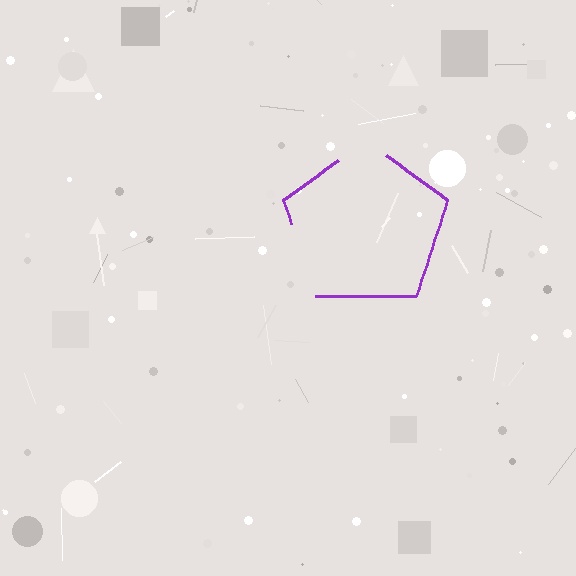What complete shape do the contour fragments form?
The contour fragments form a pentagon.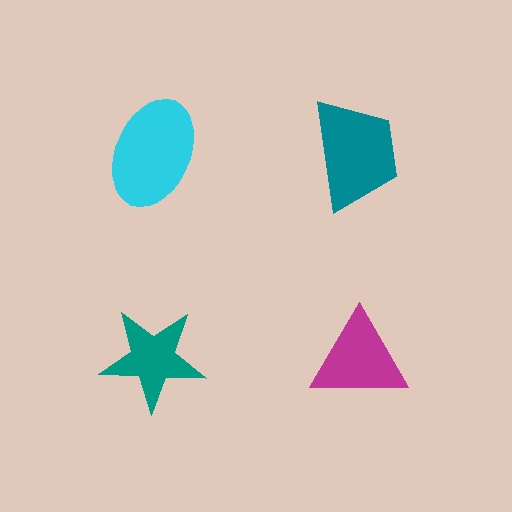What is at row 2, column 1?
A teal star.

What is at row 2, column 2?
A magenta triangle.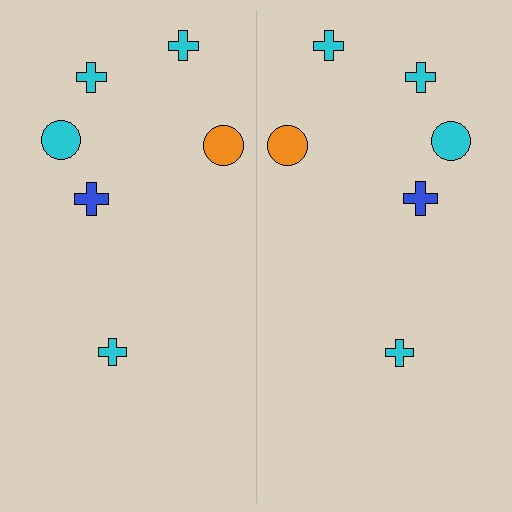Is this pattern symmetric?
Yes, this pattern has bilateral (reflection) symmetry.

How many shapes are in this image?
There are 12 shapes in this image.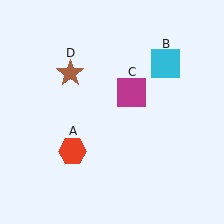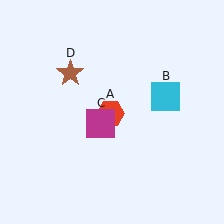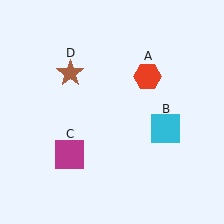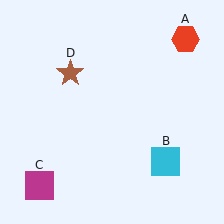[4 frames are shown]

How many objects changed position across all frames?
3 objects changed position: red hexagon (object A), cyan square (object B), magenta square (object C).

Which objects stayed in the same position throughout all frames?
Brown star (object D) remained stationary.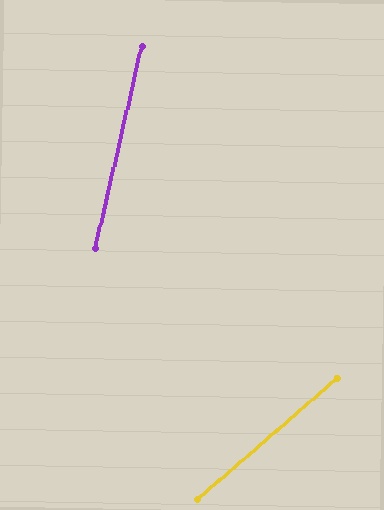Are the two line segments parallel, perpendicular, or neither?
Neither parallel nor perpendicular — they differ by about 36°.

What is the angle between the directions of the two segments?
Approximately 36 degrees.